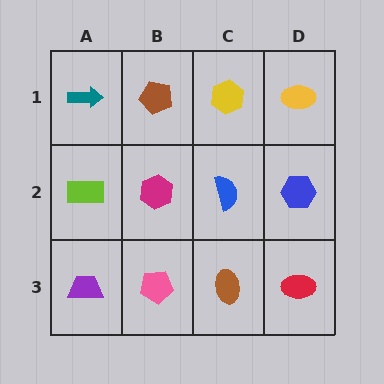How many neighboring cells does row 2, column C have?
4.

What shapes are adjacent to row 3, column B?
A magenta hexagon (row 2, column B), a purple trapezoid (row 3, column A), a brown ellipse (row 3, column C).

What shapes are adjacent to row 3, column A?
A lime rectangle (row 2, column A), a pink pentagon (row 3, column B).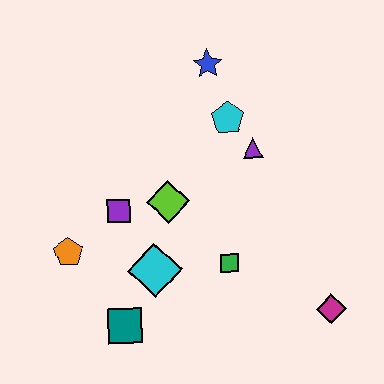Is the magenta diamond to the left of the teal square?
No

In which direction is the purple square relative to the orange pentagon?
The purple square is to the right of the orange pentagon.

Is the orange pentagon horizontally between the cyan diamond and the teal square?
No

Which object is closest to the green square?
The cyan diamond is closest to the green square.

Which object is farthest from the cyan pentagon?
The teal square is farthest from the cyan pentagon.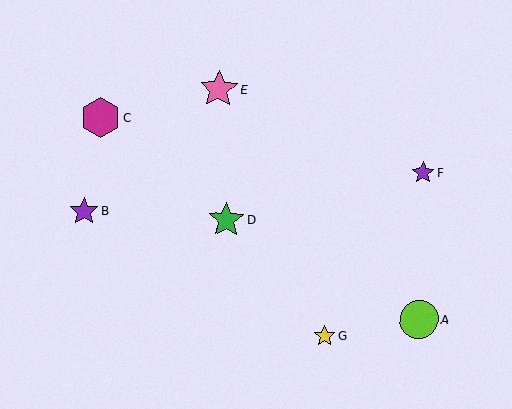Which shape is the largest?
The magenta hexagon (labeled C) is the largest.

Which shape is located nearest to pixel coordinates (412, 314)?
The lime circle (labeled A) at (419, 320) is nearest to that location.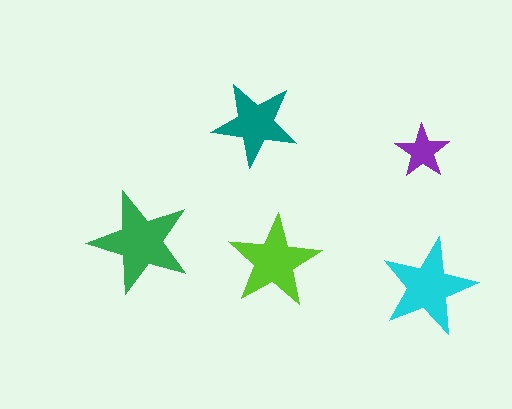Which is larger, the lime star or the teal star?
The lime one.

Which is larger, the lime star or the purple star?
The lime one.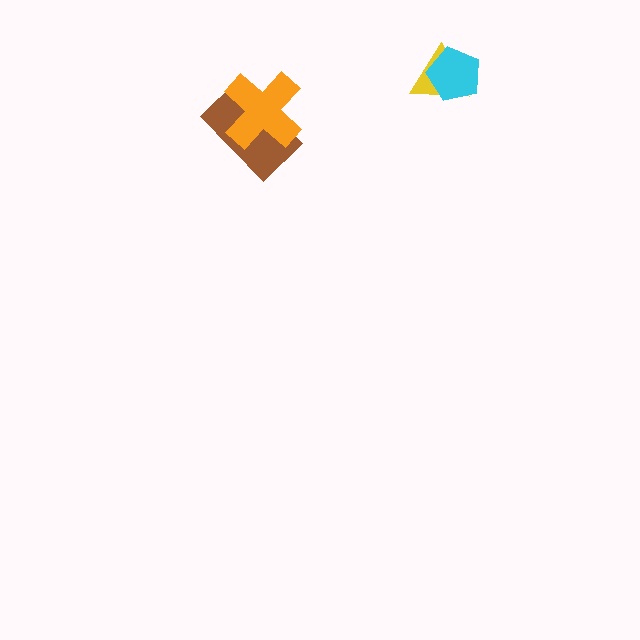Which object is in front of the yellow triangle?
The cyan pentagon is in front of the yellow triangle.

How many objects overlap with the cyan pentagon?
1 object overlaps with the cyan pentagon.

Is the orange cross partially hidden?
No, no other shape covers it.